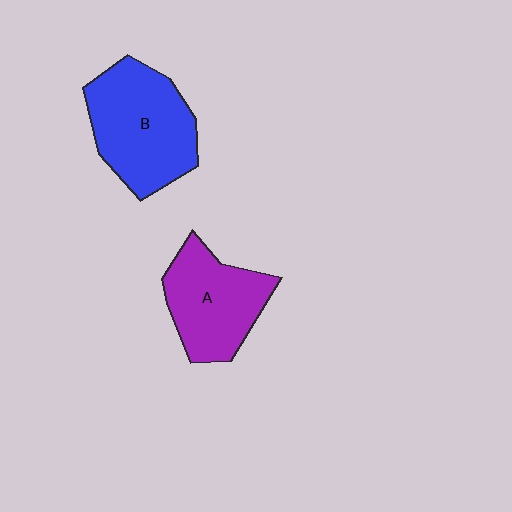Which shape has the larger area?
Shape B (blue).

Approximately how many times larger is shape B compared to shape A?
Approximately 1.2 times.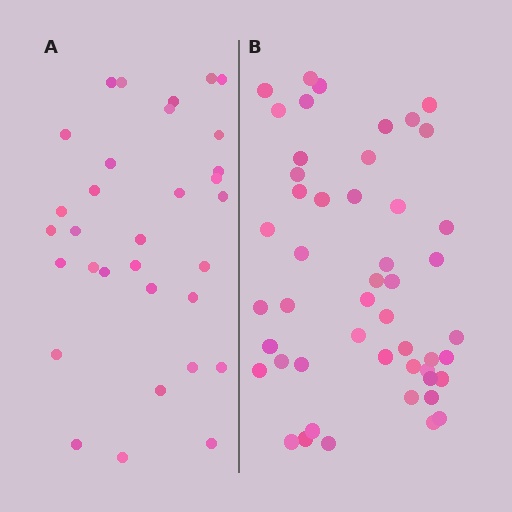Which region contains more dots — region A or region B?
Region B (the right region) has more dots.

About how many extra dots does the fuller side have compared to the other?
Region B has approximately 15 more dots than region A.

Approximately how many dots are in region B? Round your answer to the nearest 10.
About 50 dots. (The exact count is 49, which rounds to 50.)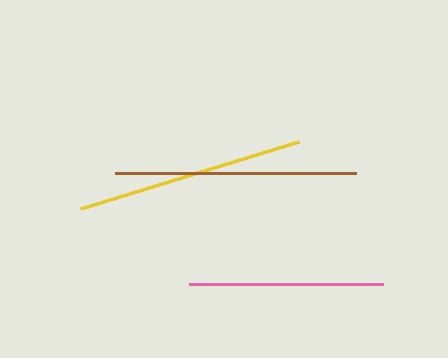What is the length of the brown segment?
The brown segment is approximately 241 pixels long.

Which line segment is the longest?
The brown line is the longest at approximately 241 pixels.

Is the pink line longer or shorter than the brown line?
The brown line is longer than the pink line.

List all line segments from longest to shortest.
From longest to shortest: brown, yellow, pink.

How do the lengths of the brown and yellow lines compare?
The brown and yellow lines are approximately the same length.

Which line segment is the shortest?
The pink line is the shortest at approximately 194 pixels.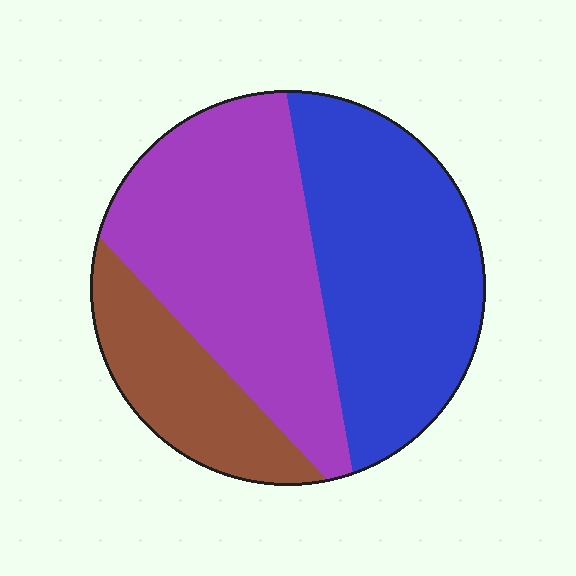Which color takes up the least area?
Brown, at roughly 20%.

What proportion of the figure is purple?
Purple takes up between a third and a half of the figure.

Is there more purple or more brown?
Purple.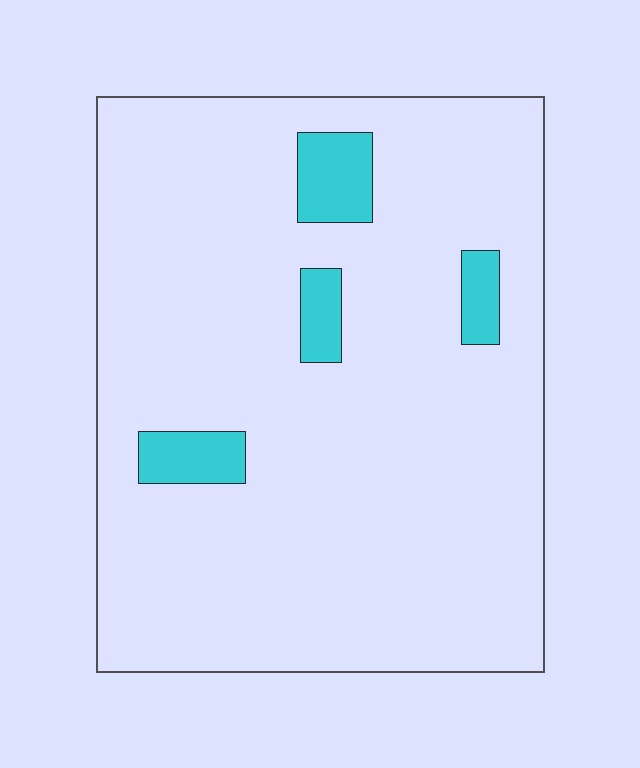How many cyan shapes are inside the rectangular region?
4.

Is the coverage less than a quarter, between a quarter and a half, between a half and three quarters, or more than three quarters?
Less than a quarter.